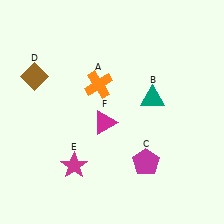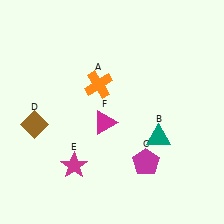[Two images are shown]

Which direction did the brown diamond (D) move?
The brown diamond (D) moved down.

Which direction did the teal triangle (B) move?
The teal triangle (B) moved down.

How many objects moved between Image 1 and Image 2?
2 objects moved between the two images.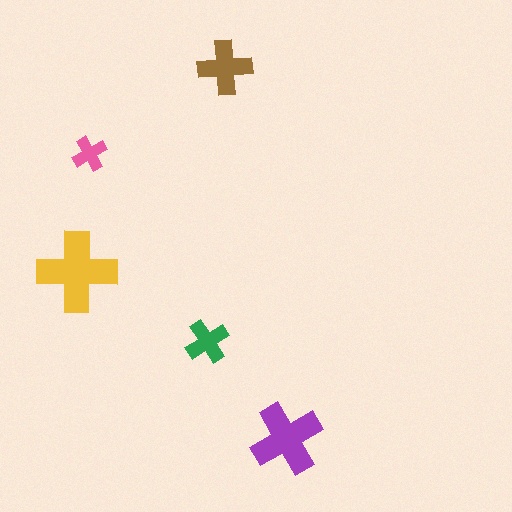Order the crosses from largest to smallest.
the yellow one, the purple one, the brown one, the green one, the pink one.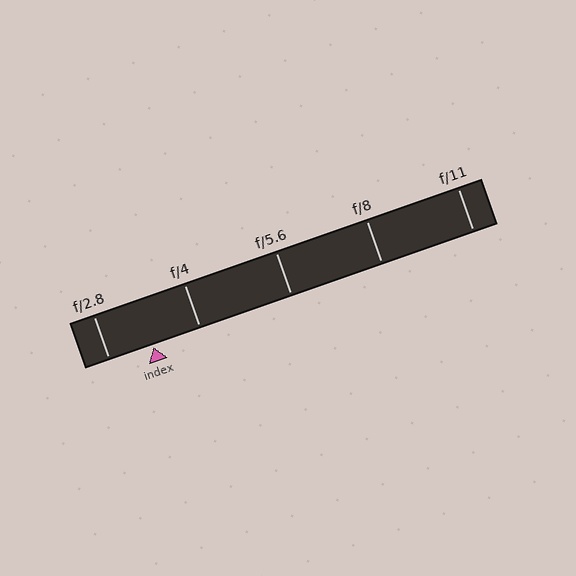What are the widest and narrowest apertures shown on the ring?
The widest aperture shown is f/2.8 and the narrowest is f/11.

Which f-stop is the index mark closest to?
The index mark is closest to f/2.8.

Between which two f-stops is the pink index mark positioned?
The index mark is between f/2.8 and f/4.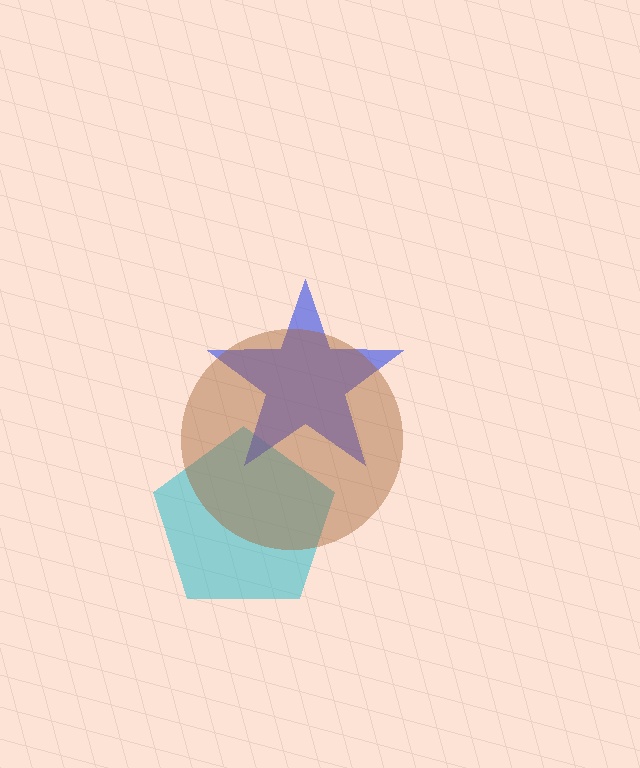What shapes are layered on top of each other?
The layered shapes are: a cyan pentagon, a blue star, a brown circle.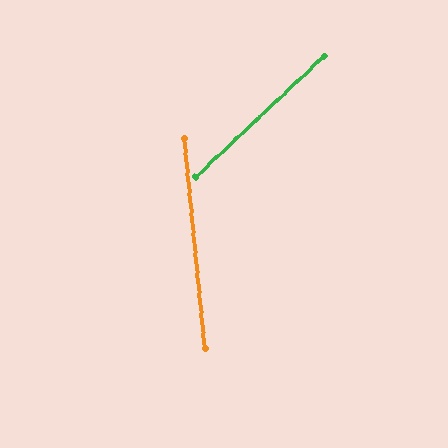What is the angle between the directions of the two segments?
Approximately 52 degrees.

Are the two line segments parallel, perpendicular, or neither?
Neither parallel nor perpendicular — they differ by about 52°.